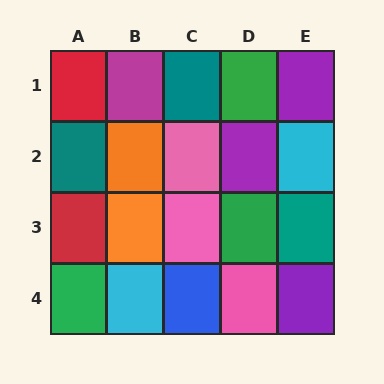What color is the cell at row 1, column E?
Purple.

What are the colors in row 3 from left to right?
Red, orange, pink, green, teal.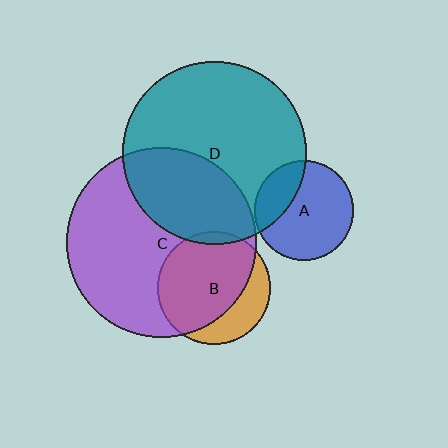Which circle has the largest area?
Circle C (purple).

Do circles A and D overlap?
Yes.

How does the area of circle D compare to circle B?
Approximately 2.6 times.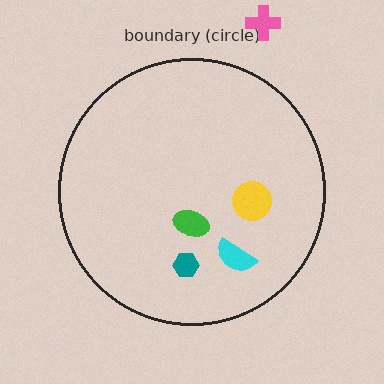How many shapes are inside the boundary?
4 inside, 1 outside.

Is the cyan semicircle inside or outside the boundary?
Inside.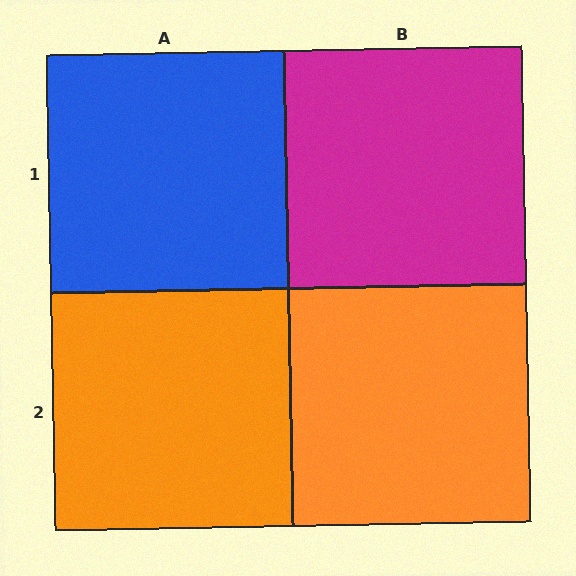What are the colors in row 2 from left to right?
Orange, orange.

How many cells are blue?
1 cell is blue.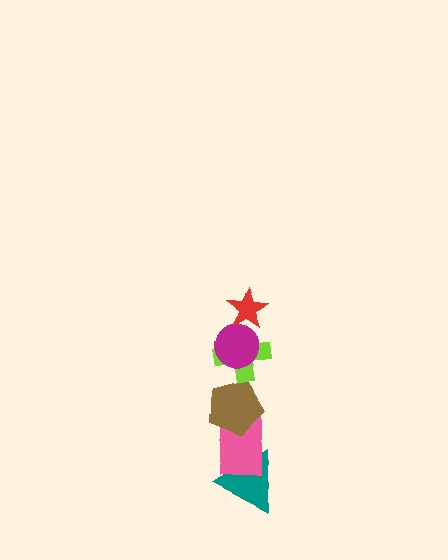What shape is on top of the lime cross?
The magenta circle is on top of the lime cross.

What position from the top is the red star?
The red star is 1st from the top.